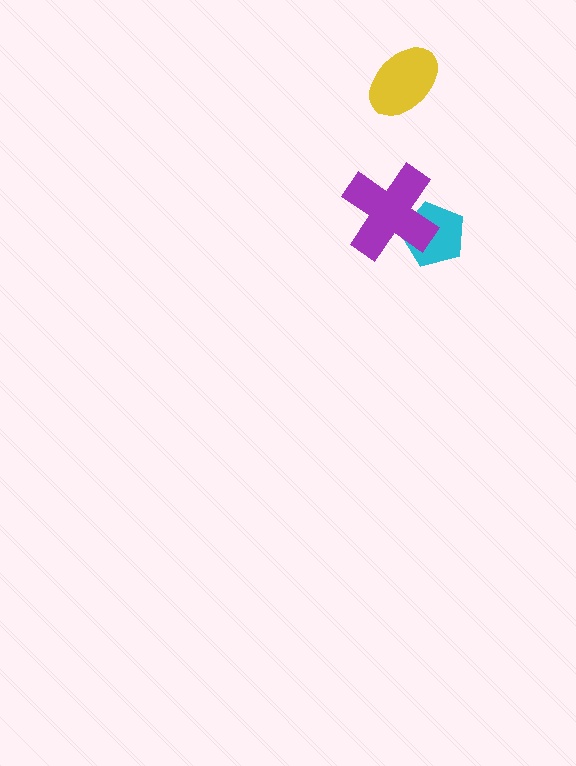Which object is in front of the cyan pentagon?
The purple cross is in front of the cyan pentagon.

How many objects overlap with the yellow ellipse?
0 objects overlap with the yellow ellipse.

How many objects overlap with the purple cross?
1 object overlaps with the purple cross.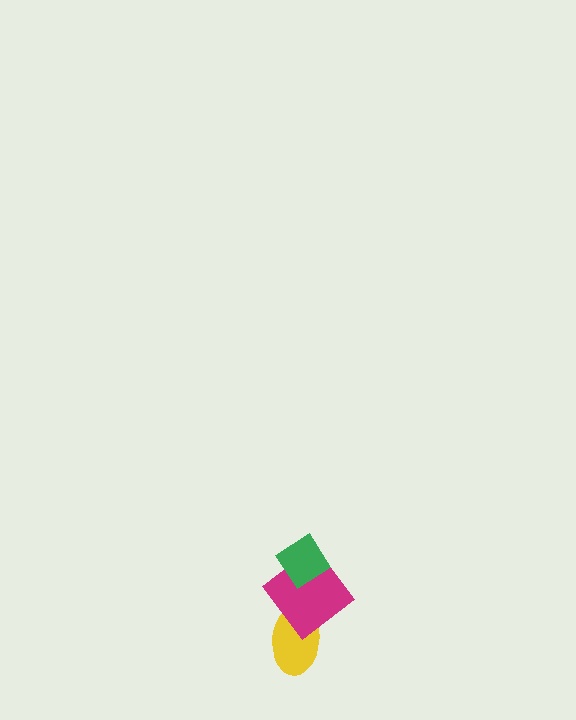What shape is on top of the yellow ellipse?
The magenta diamond is on top of the yellow ellipse.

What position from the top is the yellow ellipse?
The yellow ellipse is 3rd from the top.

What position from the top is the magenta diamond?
The magenta diamond is 2nd from the top.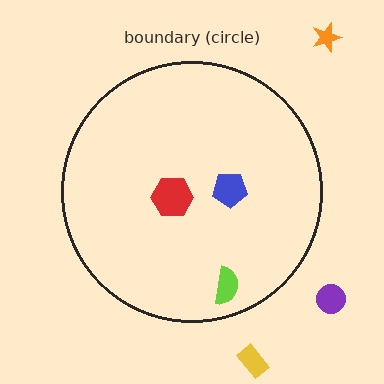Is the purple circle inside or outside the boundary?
Outside.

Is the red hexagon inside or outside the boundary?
Inside.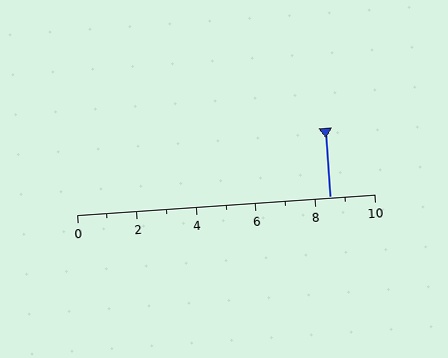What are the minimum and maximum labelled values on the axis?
The axis runs from 0 to 10.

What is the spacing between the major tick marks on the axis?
The major ticks are spaced 2 apart.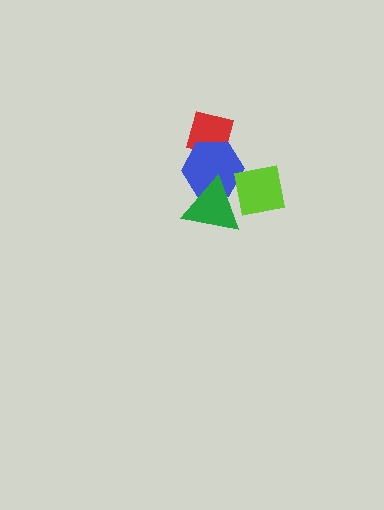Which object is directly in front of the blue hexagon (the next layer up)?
The green triangle is directly in front of the blue hexagon.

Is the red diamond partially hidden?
Yes, it is partially covered by another shape.